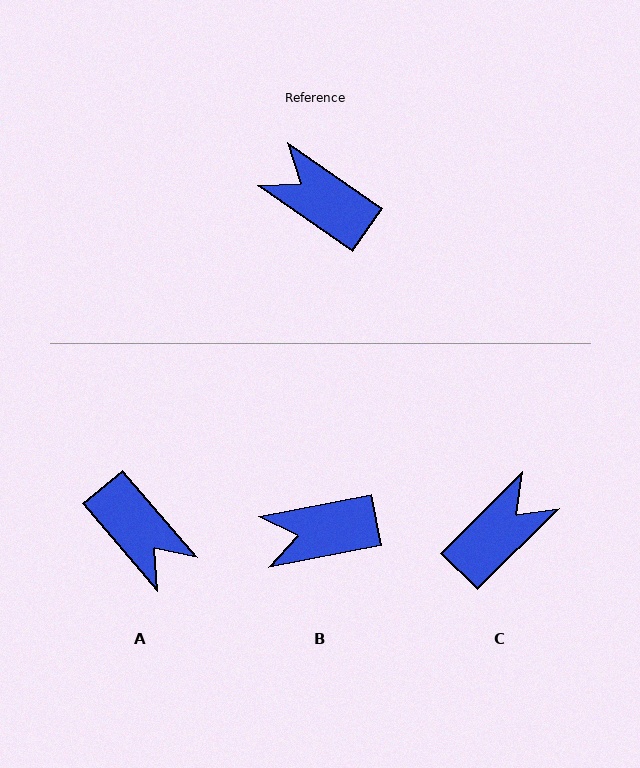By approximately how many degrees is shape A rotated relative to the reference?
Approximately 165 degrees counter-clockwise.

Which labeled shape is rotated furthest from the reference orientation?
A, about 165 degrees away.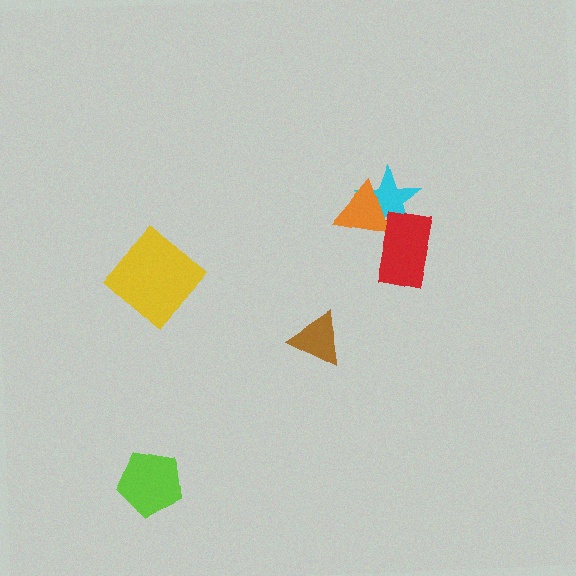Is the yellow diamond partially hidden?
No, no other shape covers it.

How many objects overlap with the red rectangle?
2 objects overlap with the red rectangle.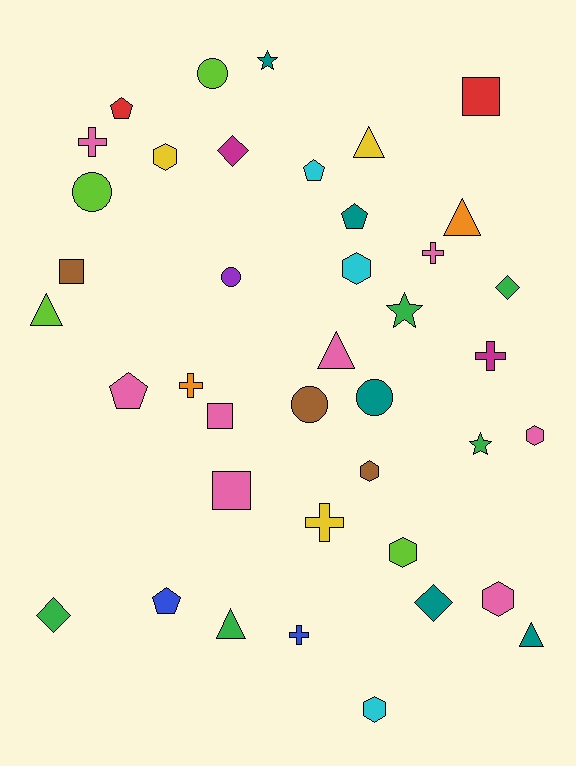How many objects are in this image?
There are 40 objects.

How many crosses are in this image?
There are 6 crosses.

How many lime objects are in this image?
There are 4 lime objects.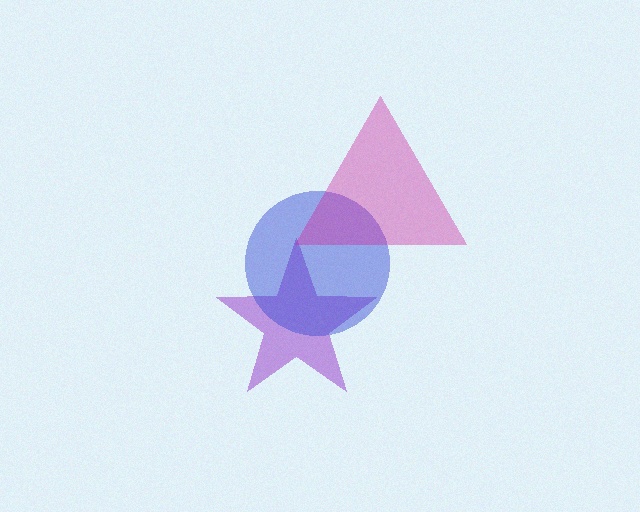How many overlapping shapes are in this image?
There are 3 overlapping shapes in the image.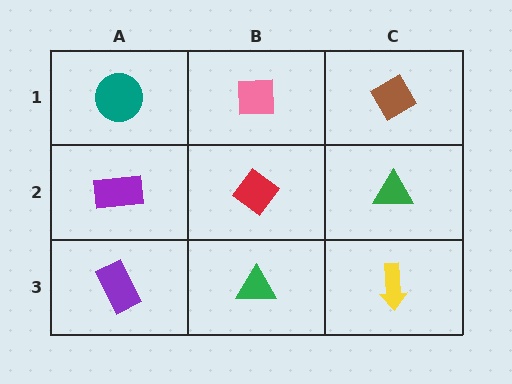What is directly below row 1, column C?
A green triangle.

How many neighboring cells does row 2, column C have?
3.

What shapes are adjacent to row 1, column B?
A red diamond (row 2, column B), a teal circle (row 1, column A), a brown diamond (row 1, column C).